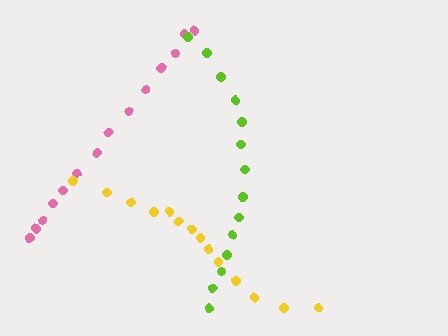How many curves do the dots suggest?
There are 3 distinct paths.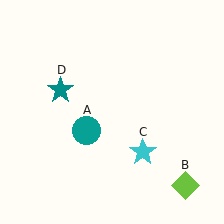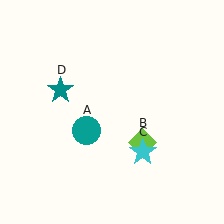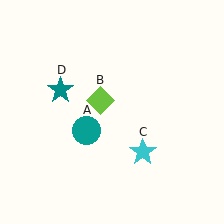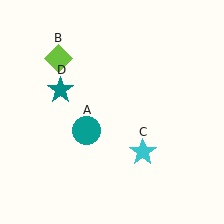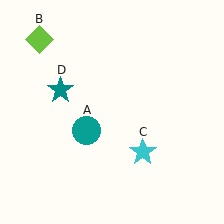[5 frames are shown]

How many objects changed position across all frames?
1 object changed position: lime diamond (object B).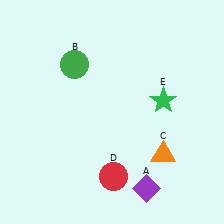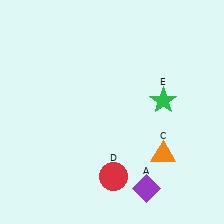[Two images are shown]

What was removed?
The green circle (B) was removed in Image 2.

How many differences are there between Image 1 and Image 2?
There is 1 difference between the two images.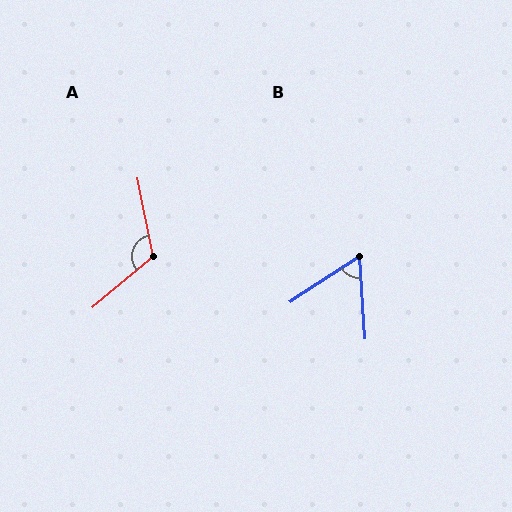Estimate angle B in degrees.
Approximately 61 degrees.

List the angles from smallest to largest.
B (61°), A (119°).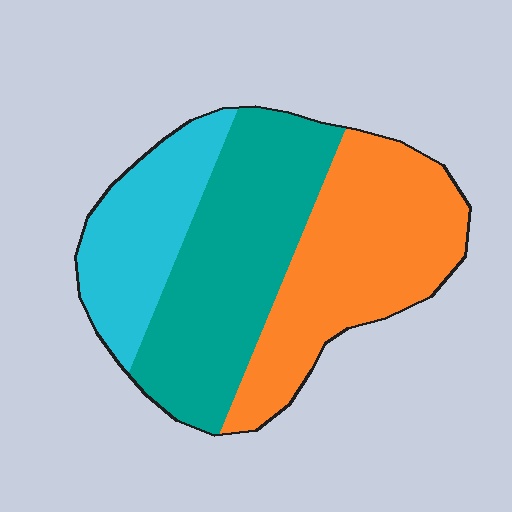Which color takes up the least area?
Cyan, at roughly 20%.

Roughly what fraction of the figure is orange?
Orange covers around 40% of the figure.